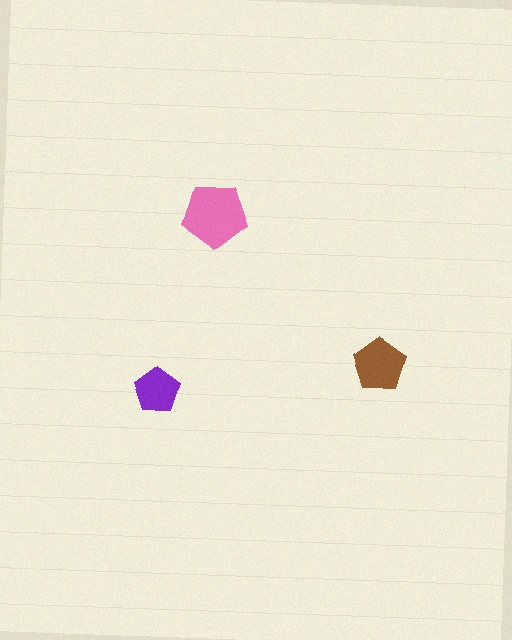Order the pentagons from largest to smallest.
the pink one, the brown one, the purple one.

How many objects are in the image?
There are 3 objects in the image.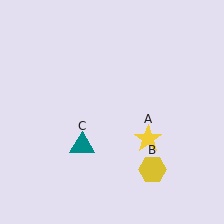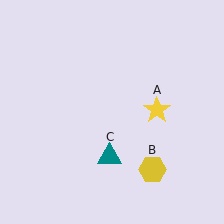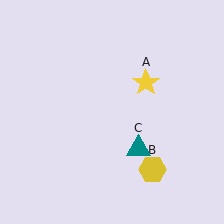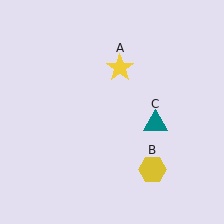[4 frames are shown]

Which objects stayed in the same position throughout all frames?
Yellow hexagon (object B) remained stationary.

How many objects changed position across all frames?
2 objects changed position: yellow star (object A), teal triangle (object C).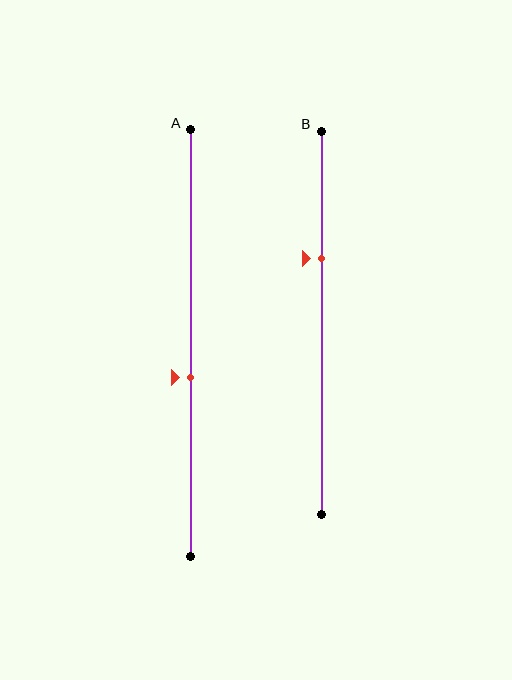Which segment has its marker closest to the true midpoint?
Segment A has its marker closest to the true midpoint.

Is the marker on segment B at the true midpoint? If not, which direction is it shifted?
No, the marker on segment B is shifted upward by about 17% of the segment length.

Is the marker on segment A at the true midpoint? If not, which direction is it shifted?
No, the marker on segment A is shifted downward by about 8% of the segment length.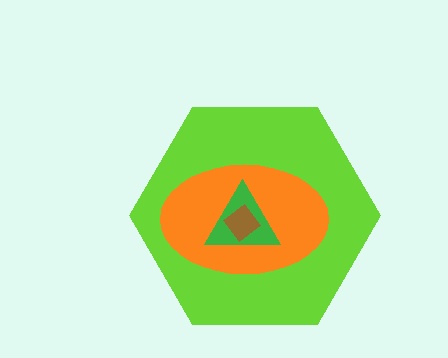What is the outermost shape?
The lime hexagon.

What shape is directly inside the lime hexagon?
The orange ellipse.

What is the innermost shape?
The brown diamond.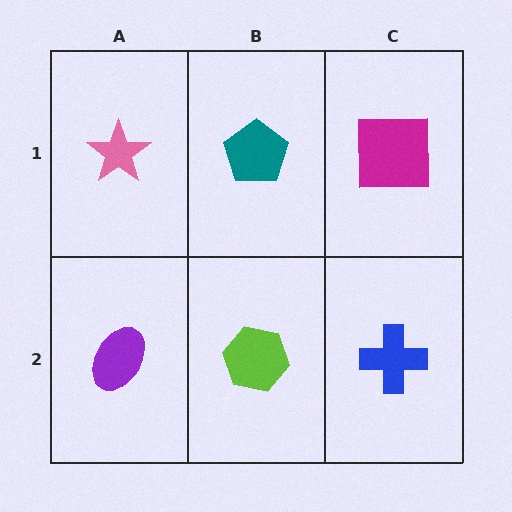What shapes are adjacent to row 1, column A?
A purple ellipse (row 2, column A), a teal pentagon (row 1, column B).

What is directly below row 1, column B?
A lime hexagon.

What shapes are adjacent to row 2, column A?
A pink star (row 1, column A), a lime hexagon (row 2, column B).